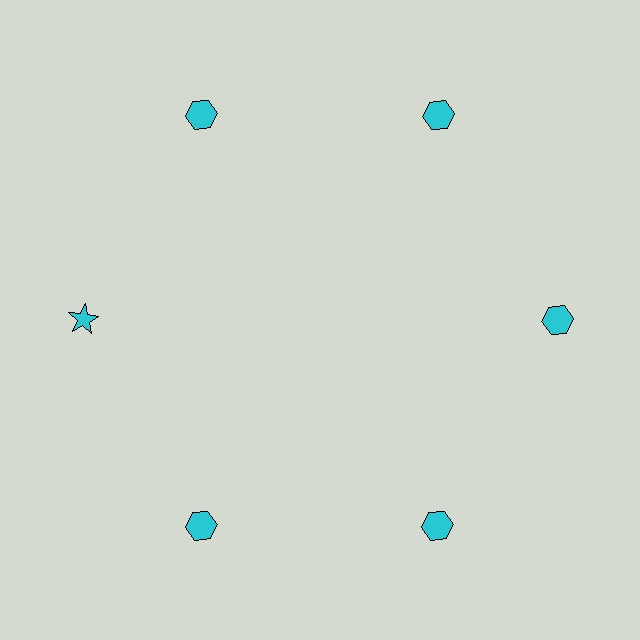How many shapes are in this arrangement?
There are 6 shapes arranged in a ring pattern.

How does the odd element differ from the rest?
It has a different shape: star instead of hexagon.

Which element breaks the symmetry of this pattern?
The cyan star at roughly the 9 o'clock position breaks the symmetry. All other shapes are cyan hexagons.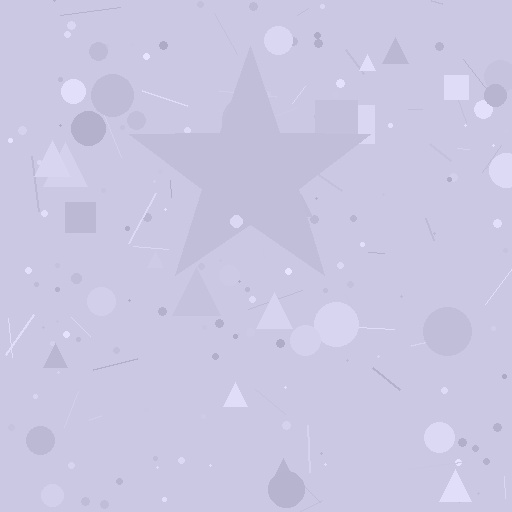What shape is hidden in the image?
A star is hidden in the image.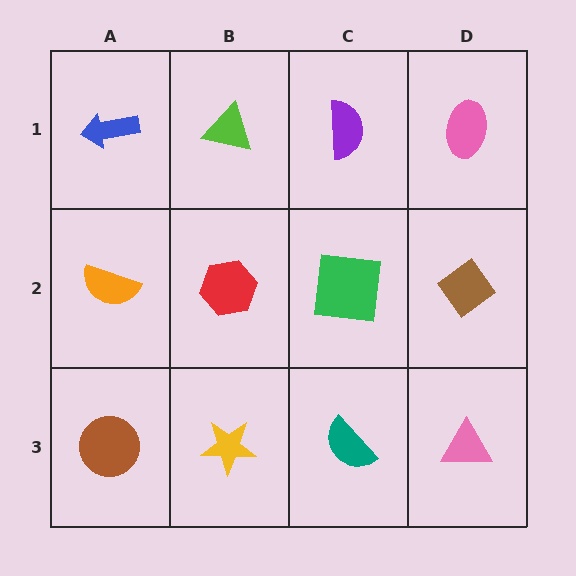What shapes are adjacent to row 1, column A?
An orange semicircle (row 2, column A), a lime triangle (row 1, column B).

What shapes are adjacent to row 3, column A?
An orange semicircle (row 2, column A), a yellow star (row 3, column B).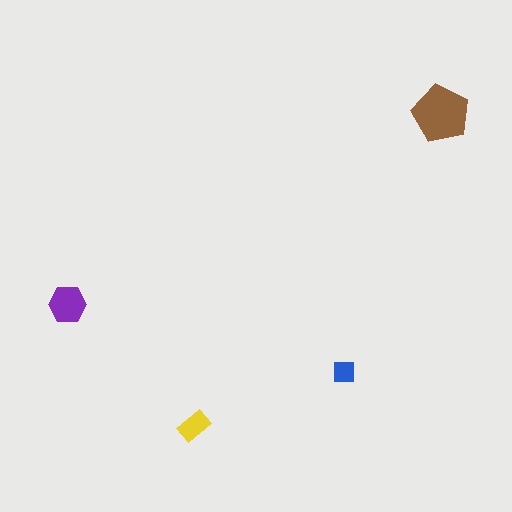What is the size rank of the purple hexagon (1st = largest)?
2nd.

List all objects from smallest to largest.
The blue square, the yellow rectangle, the purple hexagon, the brown pentagon.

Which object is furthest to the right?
The brown pentagon is rightmost.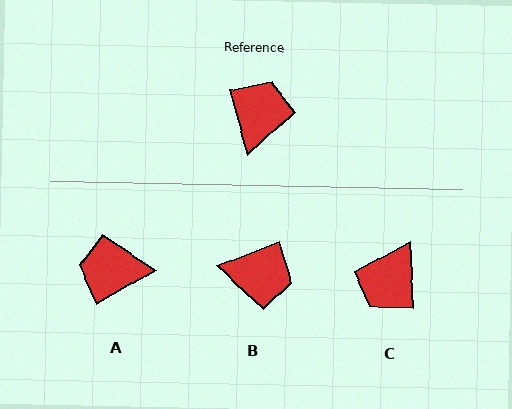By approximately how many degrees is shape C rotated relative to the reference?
Approximately 167 degrees counter-clockwise.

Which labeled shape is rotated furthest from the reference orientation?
C, about 167 degrees away.